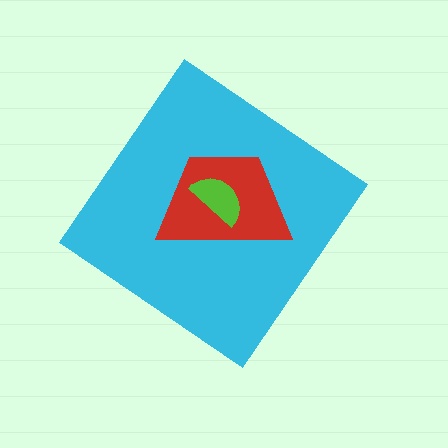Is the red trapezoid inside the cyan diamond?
Yes.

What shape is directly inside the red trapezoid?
The lime semicircle.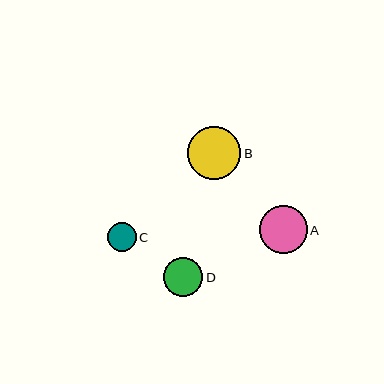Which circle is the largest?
Circle B is the largest with a size of approximately 53 pixels.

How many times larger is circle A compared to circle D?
Circle A is approximately 1.2 times the size of circle D.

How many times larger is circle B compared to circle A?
Circle B is approximately 1.1 times the size of circle A.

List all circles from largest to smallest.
From largest to smallest: B, A, D, C.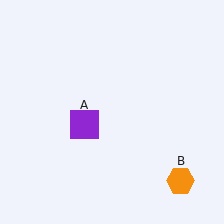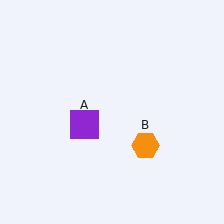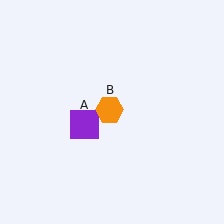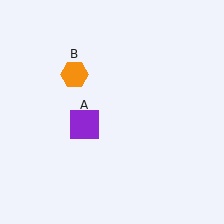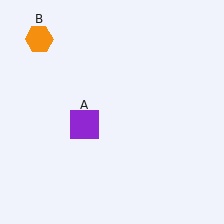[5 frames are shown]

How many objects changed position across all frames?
1 object changed position: orange hexagon (object B).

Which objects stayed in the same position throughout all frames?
Purple square (object A) remained stationary.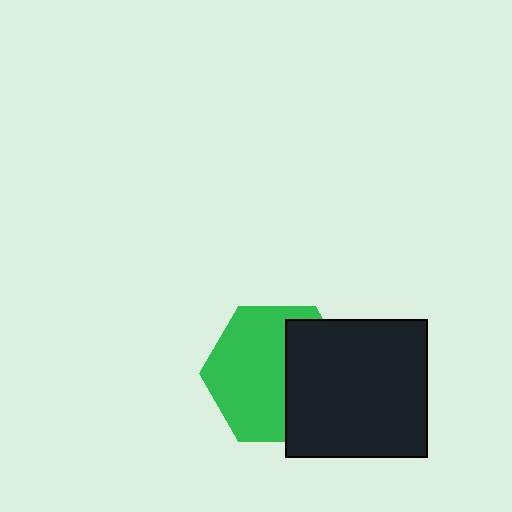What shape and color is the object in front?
The object in front is a black rectangle.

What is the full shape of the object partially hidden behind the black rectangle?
The partially hidden object is a green hexagon.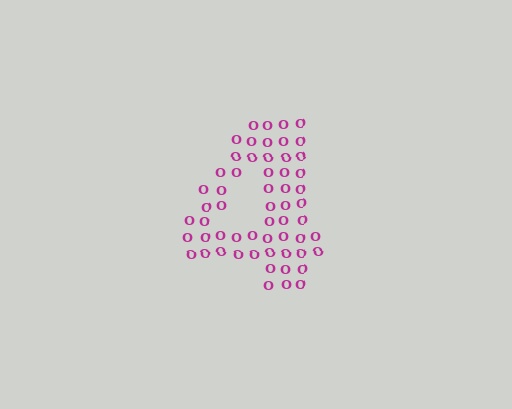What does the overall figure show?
The overall figure shows the digit 4.